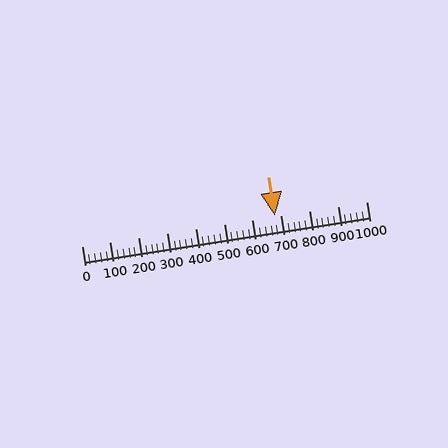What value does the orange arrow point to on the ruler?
The orange arrow points to approximately 680.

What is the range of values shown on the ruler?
The ruler shows values from 0 to 1000.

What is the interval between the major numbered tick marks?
The major tick marks are spaced 100 units apart.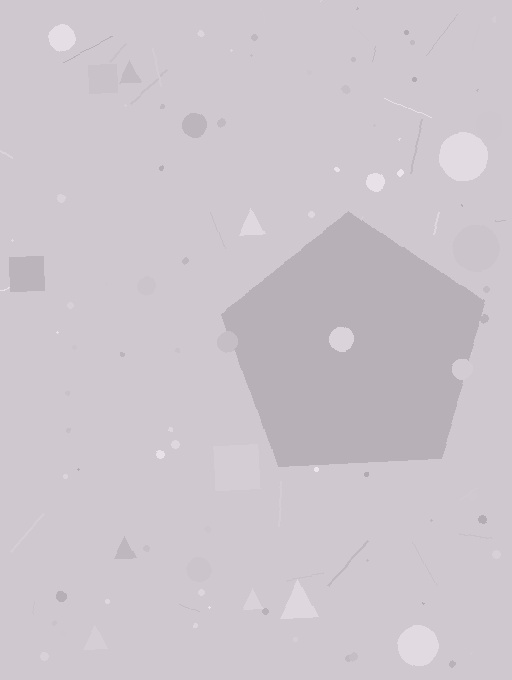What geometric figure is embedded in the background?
A pentagon is embedded in the background.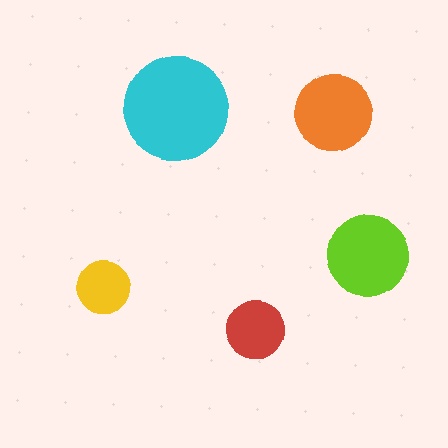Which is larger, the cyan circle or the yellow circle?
The cyan one.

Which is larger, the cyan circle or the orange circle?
The cyan one.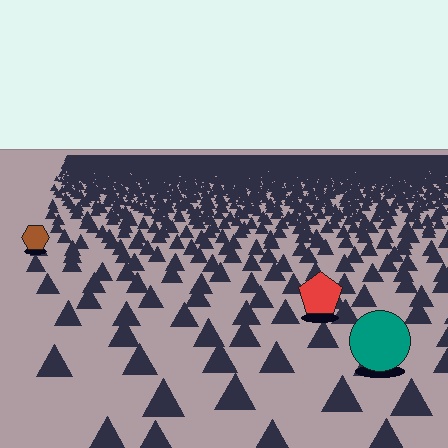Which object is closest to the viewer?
The teal circle is closest. The texture marks near it are larger and more spread out.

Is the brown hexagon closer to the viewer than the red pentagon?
No. The red pentagon is closer — you can tell from the texture gradient: the ground texture is coarser near it.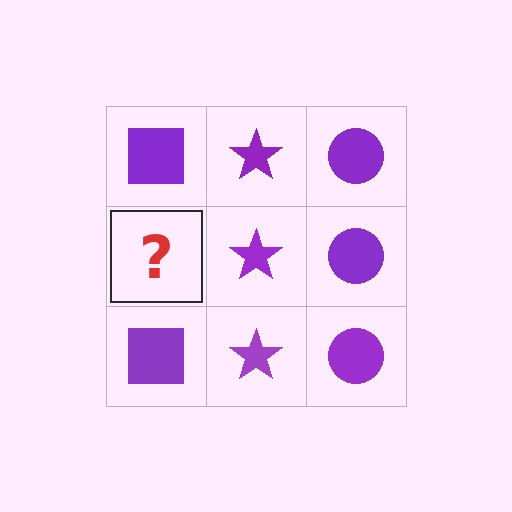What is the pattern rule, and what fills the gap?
The rule is that each column has a consistent shape. The gap should be filled with a purple square.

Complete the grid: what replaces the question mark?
The question mark should be replaced with a purple square.